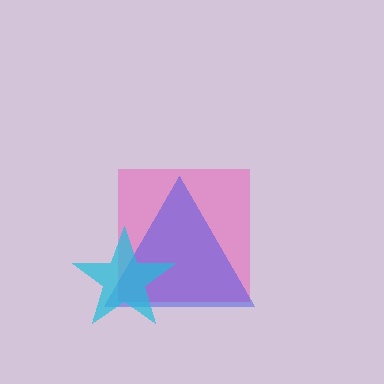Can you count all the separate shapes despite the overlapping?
Yes, there are 3 separate shapes.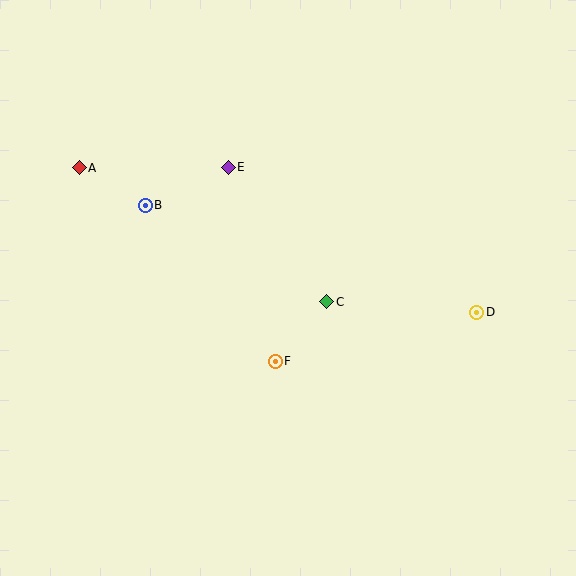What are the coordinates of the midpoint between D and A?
The midpoint between D and A is at (278, 240).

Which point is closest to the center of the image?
Point C at (327, 302) is closest to the center.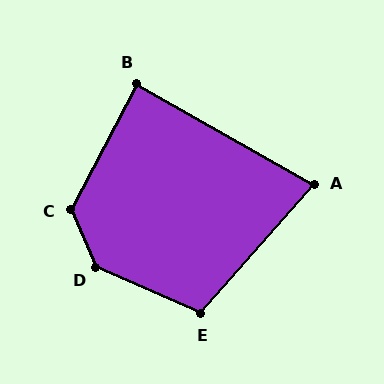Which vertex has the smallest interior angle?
A, at approximately 79 degrees.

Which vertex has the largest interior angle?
D, at approximately 137 degrees.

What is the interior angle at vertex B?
Approximately 88 degrees (approximately right).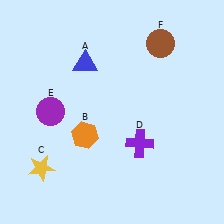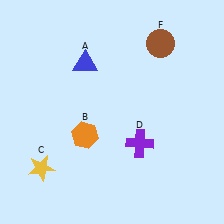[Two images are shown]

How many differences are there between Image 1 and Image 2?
There is 1 difference between the two images.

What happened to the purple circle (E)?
The purple circle (E) was removed in Image 2. It was in the top-left area of Image 1.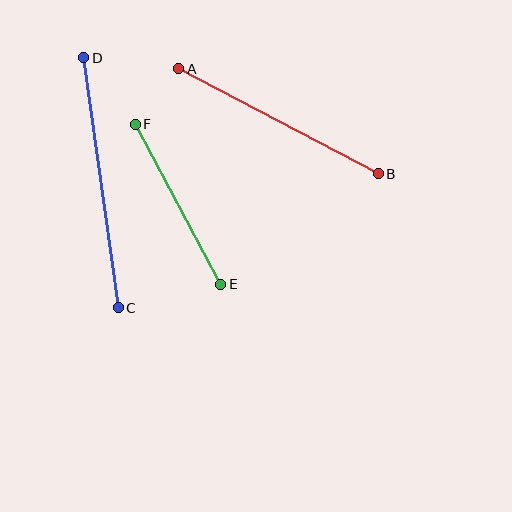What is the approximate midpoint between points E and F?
The midpoint is at approximately (178, 204) pixels.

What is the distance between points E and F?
The distance is approximately 182 pixels.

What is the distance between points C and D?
The distance is approximately 253 pixels.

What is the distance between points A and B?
The distance is approximately 225 pixels.